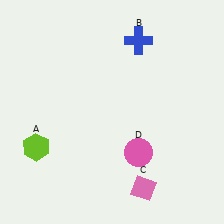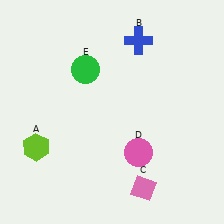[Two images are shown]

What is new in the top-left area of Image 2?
A green circle (E) was added in the top-left area of Image 2.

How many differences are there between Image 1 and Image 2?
There is 1 difference between the two images.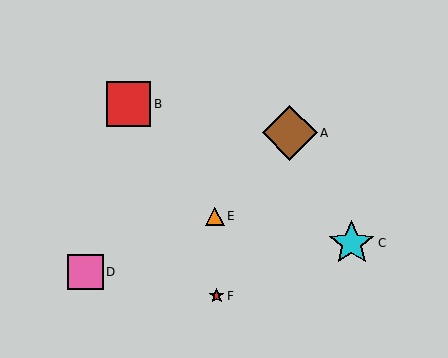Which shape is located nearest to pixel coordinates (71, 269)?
The pink square (labeled D) at (85, 272) is nearest to that location.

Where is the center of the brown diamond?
The center of the brown diamond is at (290, 133).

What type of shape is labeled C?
Shape C is a cyan star.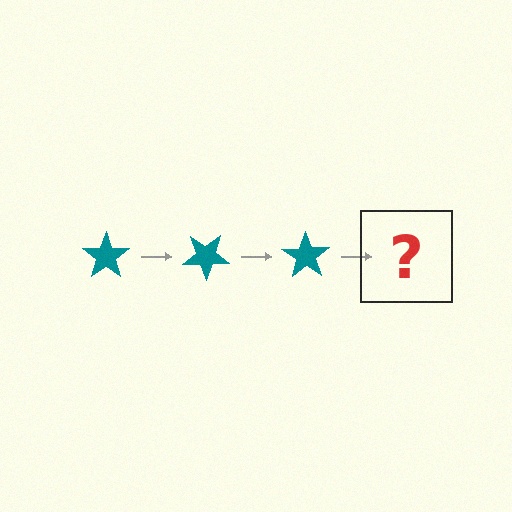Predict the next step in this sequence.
The next step is a teal star rotated 105 degrees.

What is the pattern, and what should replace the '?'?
The pattern is that the star rotates 35 degrees each step. The '?' should be a teal star rotated 105 degrees.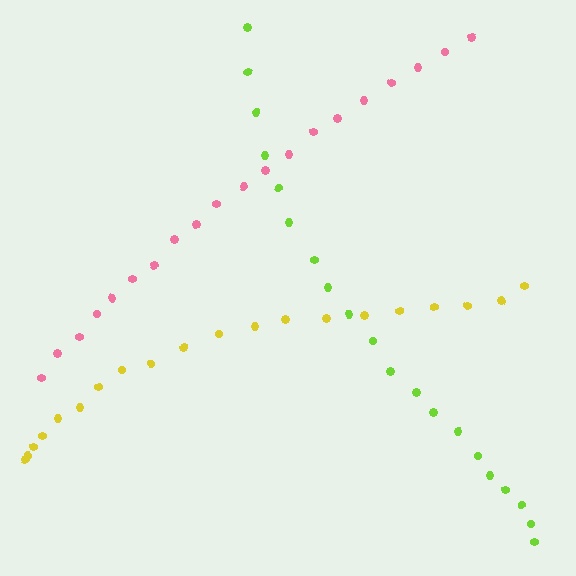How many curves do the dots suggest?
There are 3 distinct paths.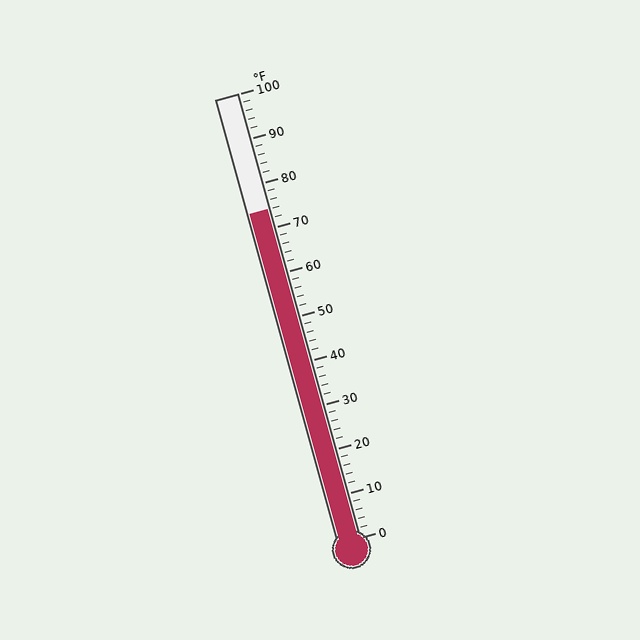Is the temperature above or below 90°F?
The temperature is below 90°F.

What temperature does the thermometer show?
The thermometer shows approximately 74°F.